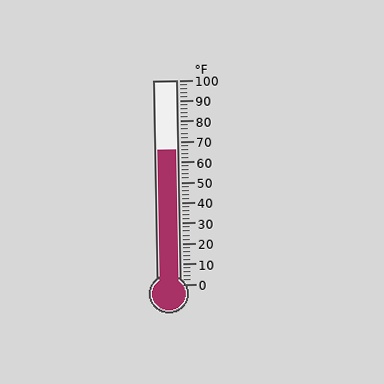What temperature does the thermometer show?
The thermometer shows approximately 66°F.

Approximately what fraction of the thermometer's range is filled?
The thermometer is filled to approximately 65% of its range.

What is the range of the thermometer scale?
The thermometer scale ranges from 0°F to 100°F.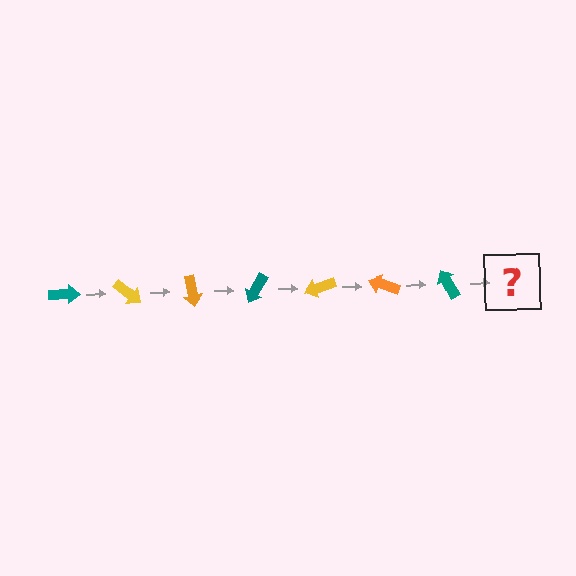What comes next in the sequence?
The next element should be a yellow arrow, rotated 280 degrees from the start.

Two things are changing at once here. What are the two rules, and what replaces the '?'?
The two rules are that it rotates 40 degrees each step and the color cycles through teal, yellow, and orange. The '?' should be a yellow arrow, rotated 280 degrees from the start.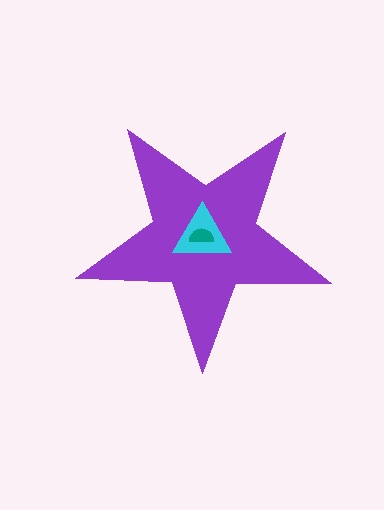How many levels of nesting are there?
3.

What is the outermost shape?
The purple star.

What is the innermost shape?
The teal semicircle.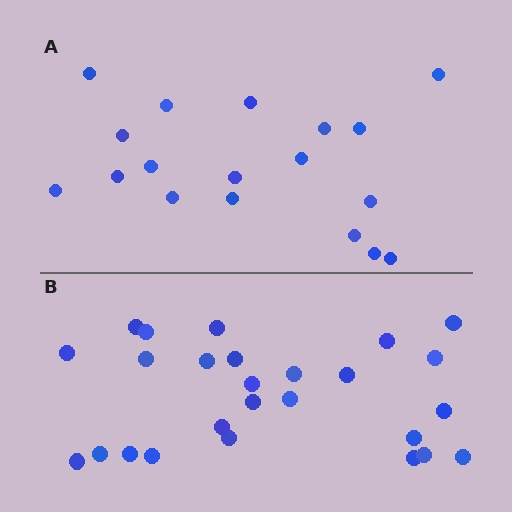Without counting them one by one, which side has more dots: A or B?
Region B (the bottom region) has more dots.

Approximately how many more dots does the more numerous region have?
Region B has roughly 8 or so more dots than region A.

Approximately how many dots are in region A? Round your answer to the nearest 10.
About 20 dots. (The exact count is 18, which rounds to 20.)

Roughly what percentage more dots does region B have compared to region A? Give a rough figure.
About 45% more.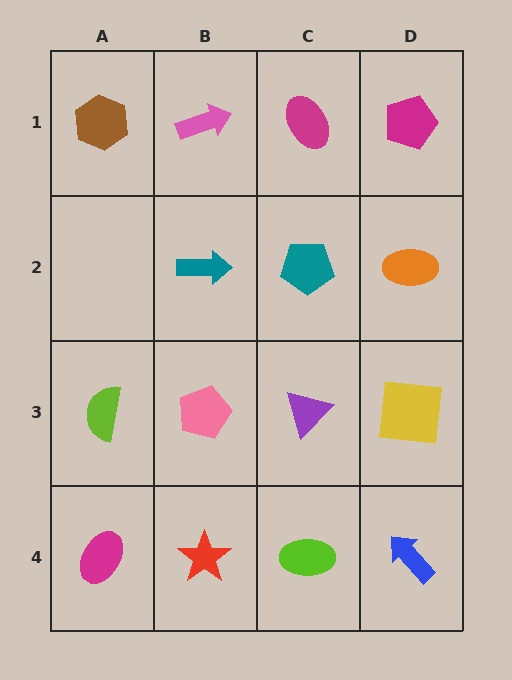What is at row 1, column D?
A magenta pentagon.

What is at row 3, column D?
A yellow square.